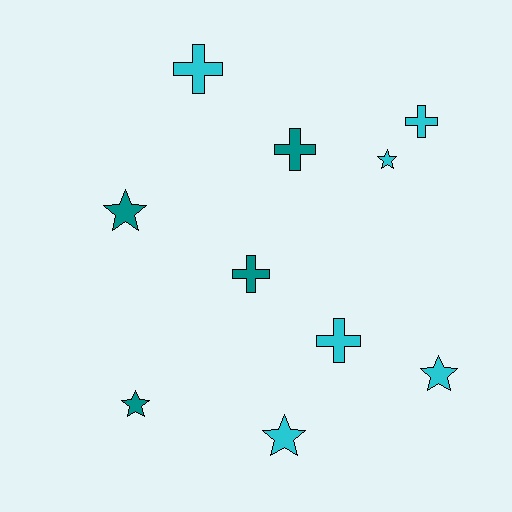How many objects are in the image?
There are 10 objects.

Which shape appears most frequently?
Cross, with 5 objects.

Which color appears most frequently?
Cyan, with 6 objects.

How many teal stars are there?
There are 2 teal stars.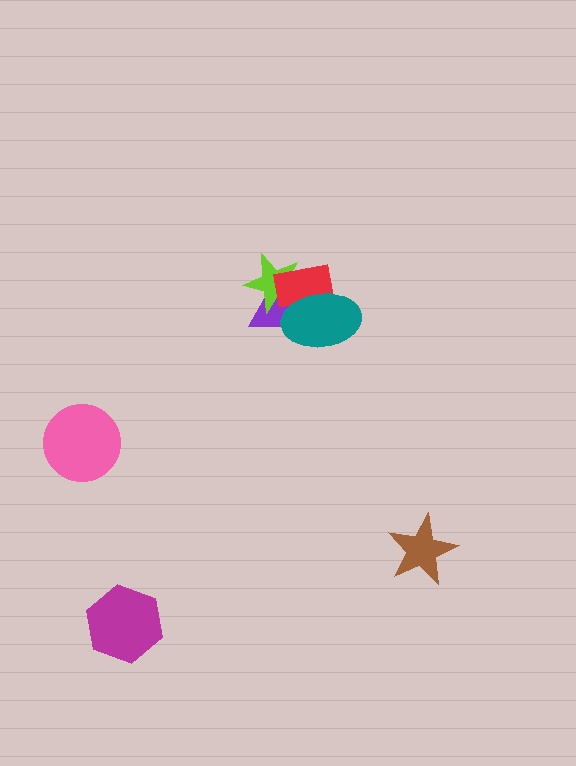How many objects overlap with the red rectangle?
3 objects overlap with the red rectangle.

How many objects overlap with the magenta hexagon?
0 objects overlap with the magenta hexagon.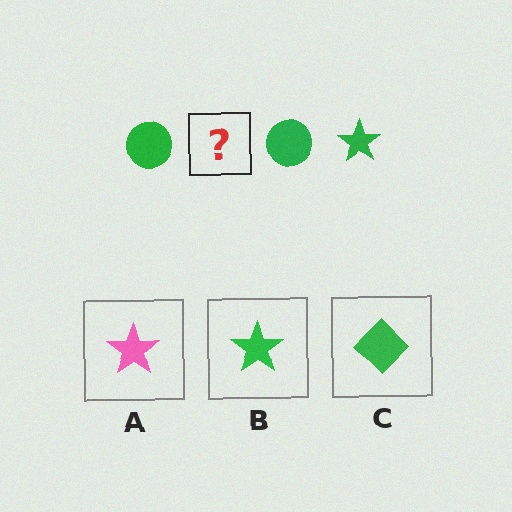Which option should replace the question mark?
Option B.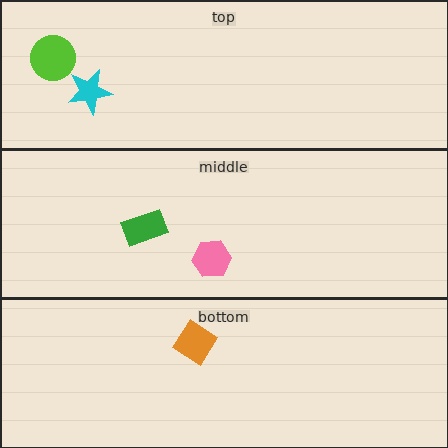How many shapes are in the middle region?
2.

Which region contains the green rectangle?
The middle region.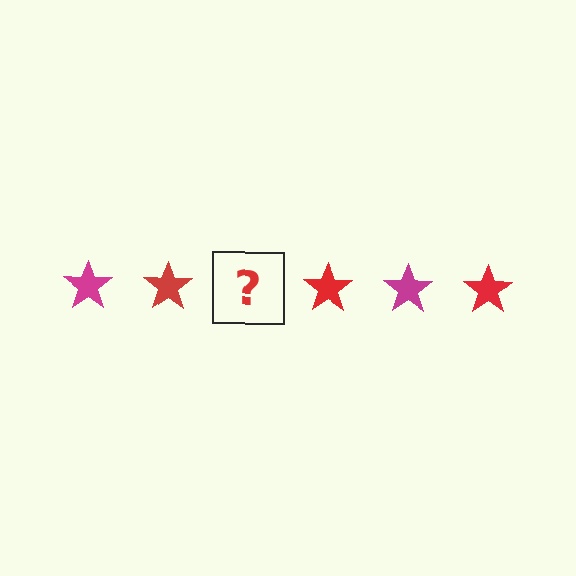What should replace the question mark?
The question mark should be replaced with a magenta star.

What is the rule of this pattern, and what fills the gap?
The rule is that the pattern cycles through magenta, red stars. The gap should be filled with a magenta star.